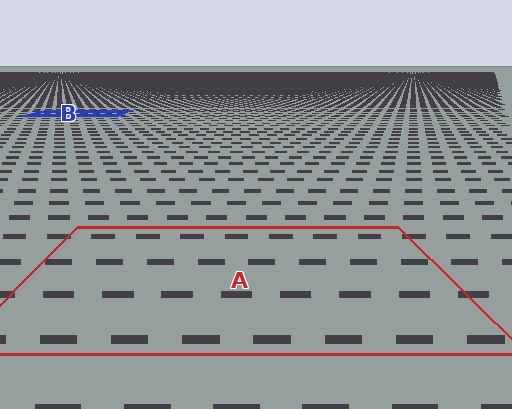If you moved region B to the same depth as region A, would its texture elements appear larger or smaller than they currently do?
They would appear larger. At a closer depth, the same texture elements are projected at a bigger on-screen size.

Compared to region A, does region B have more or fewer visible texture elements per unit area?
Region B has more texture elements per unit area — they are packed more densely because it is farther away.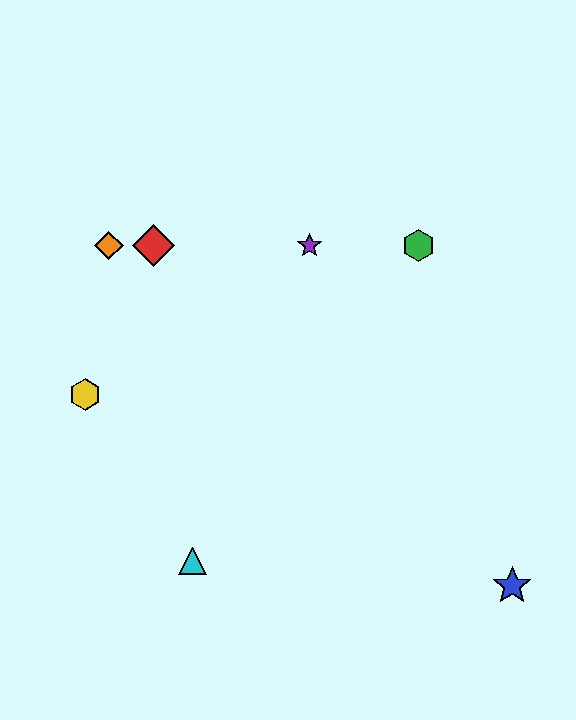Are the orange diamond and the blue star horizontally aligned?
No, the orange diamond is at y≈246 and the blue star is at y≈586.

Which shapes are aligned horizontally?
The red diamond, the green hexagon, the purple star, the orange diamond are aligned horizontally.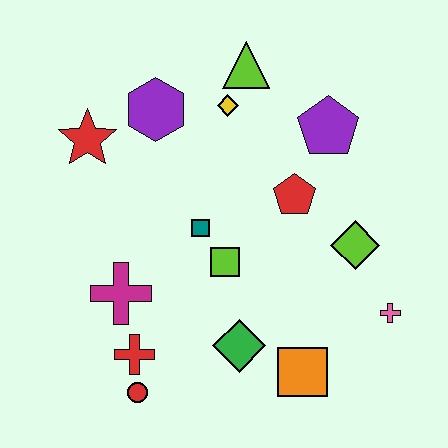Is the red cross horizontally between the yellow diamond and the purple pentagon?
No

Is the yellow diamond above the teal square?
Yes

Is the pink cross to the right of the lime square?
Yes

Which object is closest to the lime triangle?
The yellow diamond is closest to the lime triangle.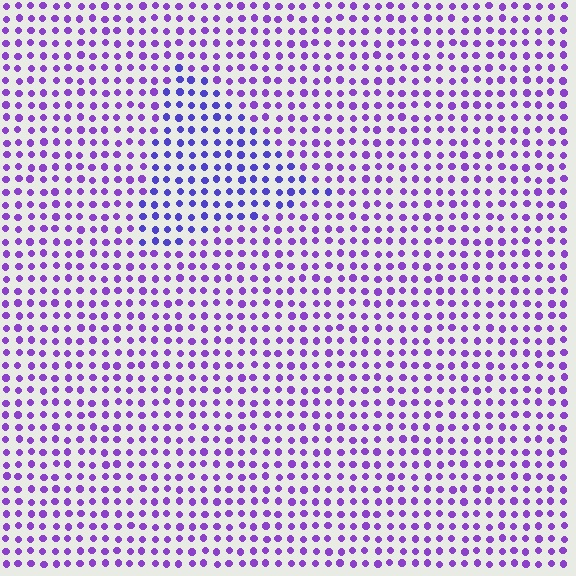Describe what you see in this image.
The image is filled with small purple elements in a uniform arrangement. A triangle-shaped region is visible where the elements are tinted to a slightly different hue, forming a subtle color boundary.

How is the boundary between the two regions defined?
The boundary is defined purely by a slight shift in hue (about 27 degrees). Spacing, size, and orientation are identical on both sides.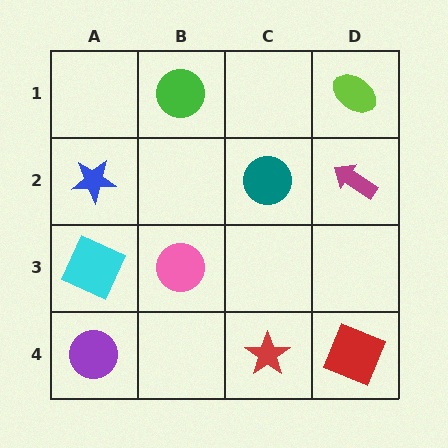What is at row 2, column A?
A blue star.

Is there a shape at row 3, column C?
No, that cell is empty.